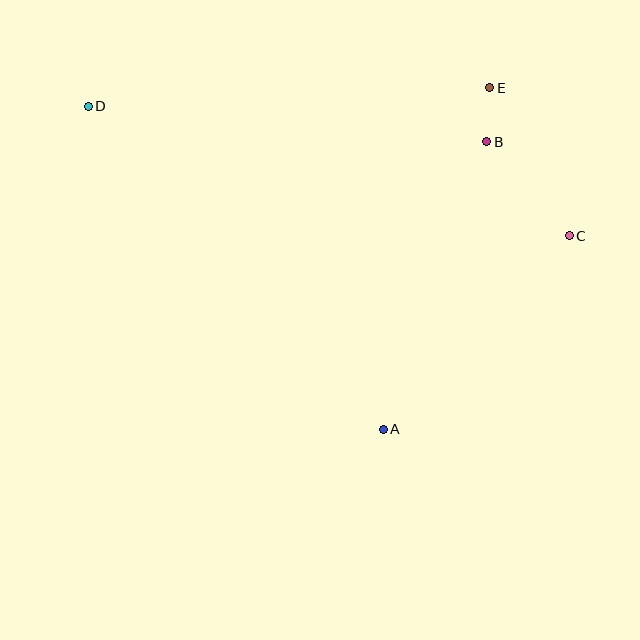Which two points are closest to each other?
Points B and E are closest to each other.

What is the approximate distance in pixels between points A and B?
The distance between A and B is approximately 305 pixels.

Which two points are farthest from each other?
Points C and D are farthest from each other.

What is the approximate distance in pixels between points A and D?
The distance between A and D is approximately 437 pixels.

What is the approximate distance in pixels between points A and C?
The distance between A and C is approximately 269 pixels.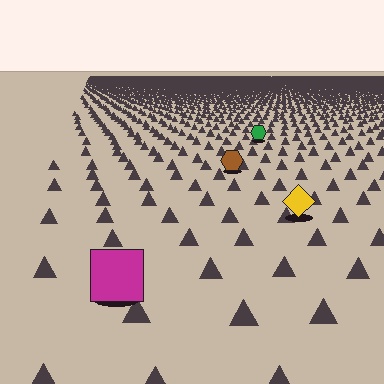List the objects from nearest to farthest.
From nearest to farthest: the magenta square, the yellow diamond, the brown hexagon, the green hexagon.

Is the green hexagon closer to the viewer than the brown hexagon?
No. The brown hexagon is closer — you can tell from the texture gradient: the ground texture is coarser near it.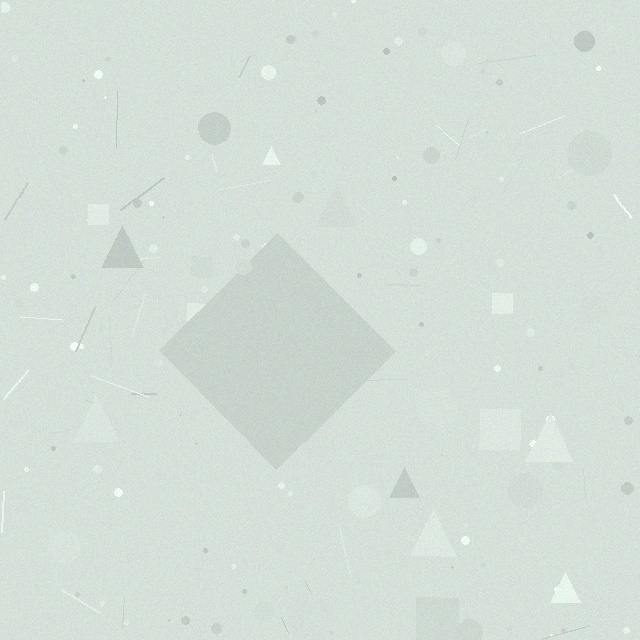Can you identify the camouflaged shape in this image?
The camouflaged shape is a diamond.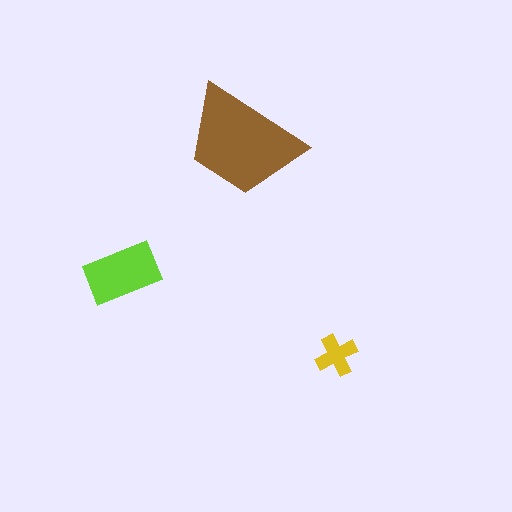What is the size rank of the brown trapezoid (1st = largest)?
1st.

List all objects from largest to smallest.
The brown trapezoid, the lime rectangle, the yellow cross.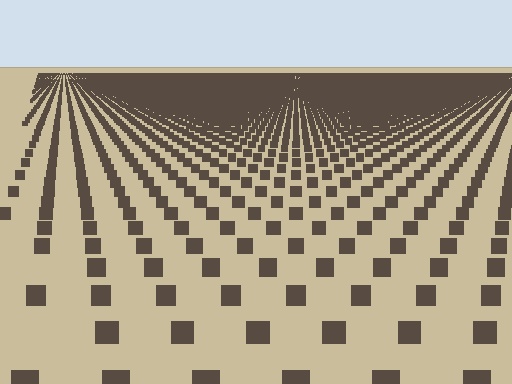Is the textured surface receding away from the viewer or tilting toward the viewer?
The surface is receding away from the viewer. Texture elements get smaller and denser toward the top.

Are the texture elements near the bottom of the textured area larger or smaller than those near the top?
Larger. Near the bottom, elements are closer to the viewer and appear at a bigger on-screen size.